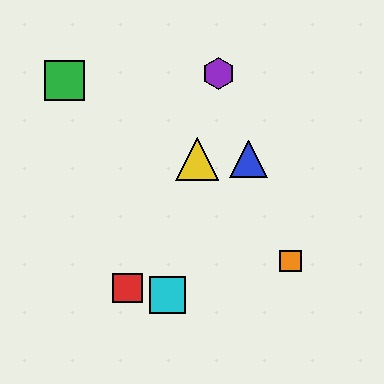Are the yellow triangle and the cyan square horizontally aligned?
No, the yellow triangle is at y≈159 and the cyan square is at y≈295.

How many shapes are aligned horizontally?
2 shapes (the blue triangle, the yellow triangle) are aligned horizontally.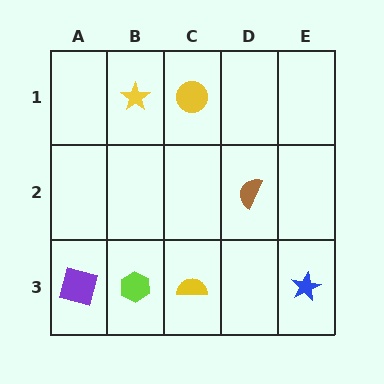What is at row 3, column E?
A blue star.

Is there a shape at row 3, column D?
No, that cell is empty.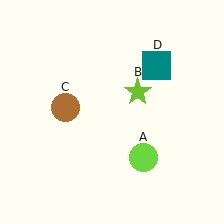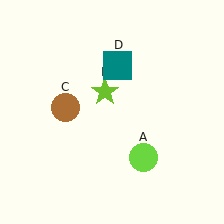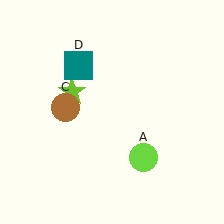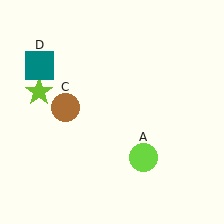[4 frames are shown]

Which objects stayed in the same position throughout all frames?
Lime circle (object A) and brown circle (object C) remained stationary.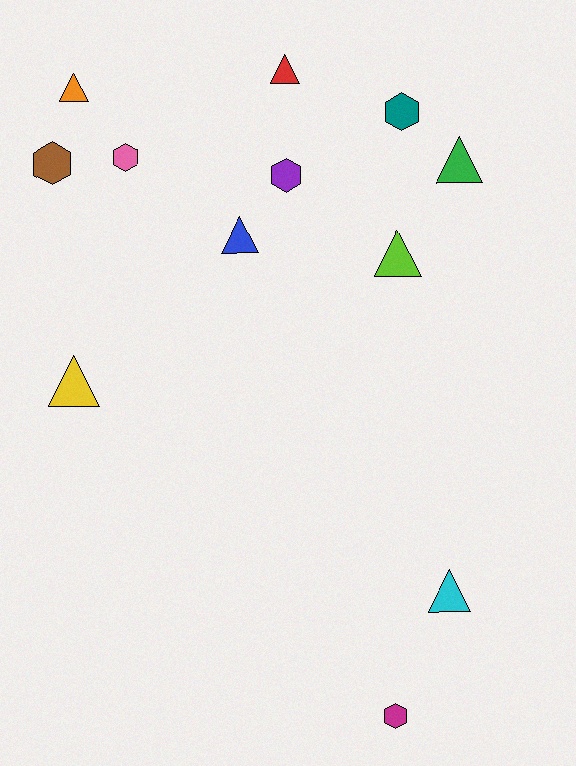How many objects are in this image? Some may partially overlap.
There are 12 objects.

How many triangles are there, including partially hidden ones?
There are 7 triangles.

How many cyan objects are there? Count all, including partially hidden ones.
There is 1 cyan object.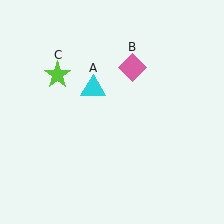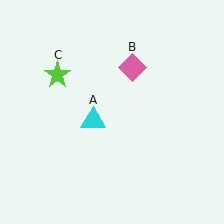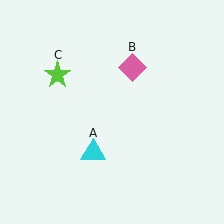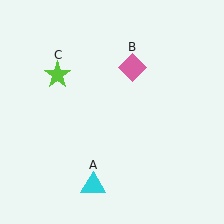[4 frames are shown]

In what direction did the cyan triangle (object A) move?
The cyan triangle (object A) moved down.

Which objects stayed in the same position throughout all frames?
Pink diamond (object B) and lime star (object C) remained stationary.